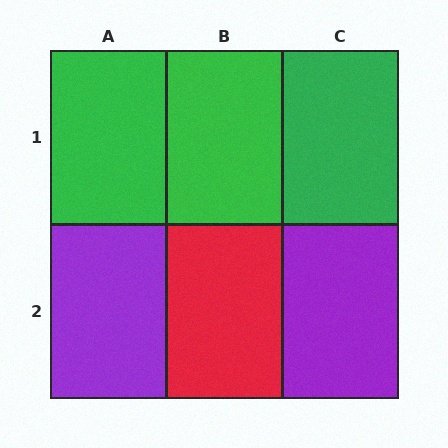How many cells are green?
3 cells are green.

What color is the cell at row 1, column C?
Green.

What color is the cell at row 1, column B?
Green.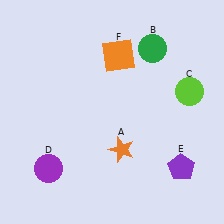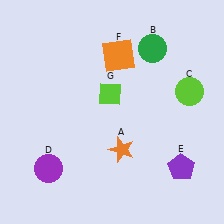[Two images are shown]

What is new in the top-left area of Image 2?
A lime diamond (G) was added in the top-left area of Image 2.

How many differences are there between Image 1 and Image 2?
There is 1 difference between the two images.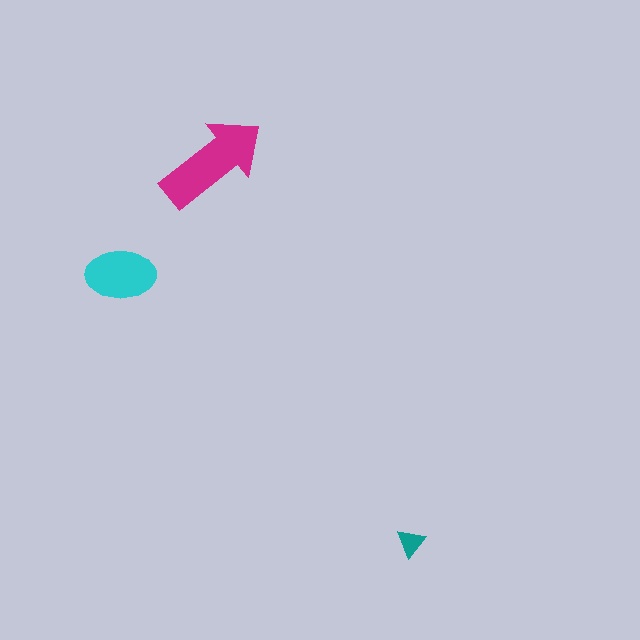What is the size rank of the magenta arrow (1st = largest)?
1st.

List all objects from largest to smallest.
The magenta arrow, the cyan ellipse, the teal triangle.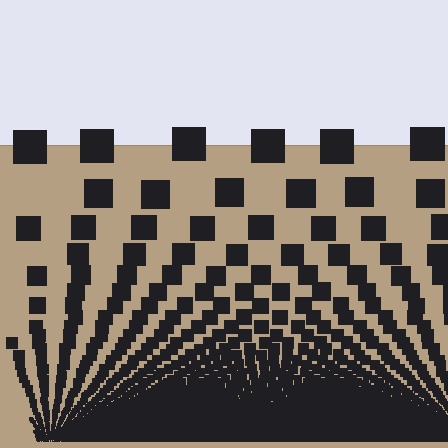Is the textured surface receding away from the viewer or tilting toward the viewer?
The surface appears to tilt toward the viewer. Texture elements get larger and sparser toward the top.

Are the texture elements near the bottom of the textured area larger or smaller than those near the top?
Smaller. The gradient is inverted — elements near the bottom are smaller and denser.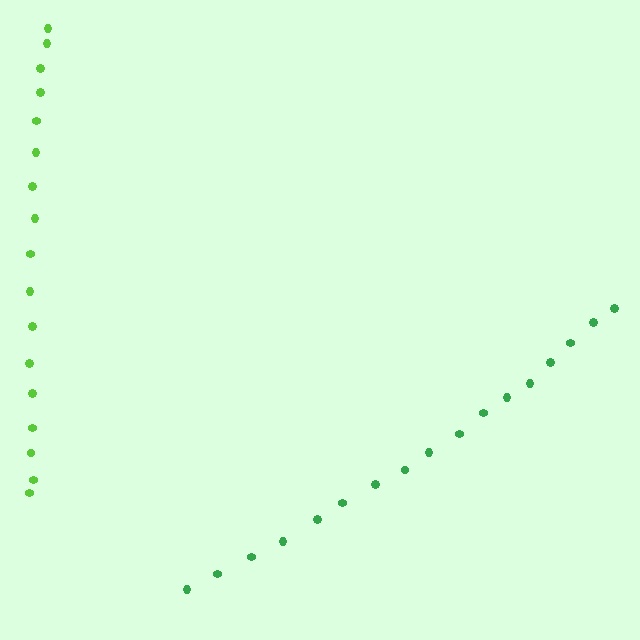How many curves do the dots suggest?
There are 2 distinct paths.